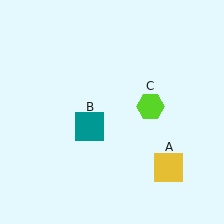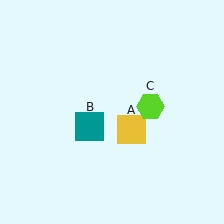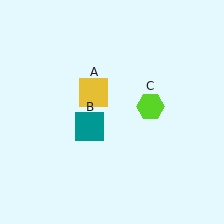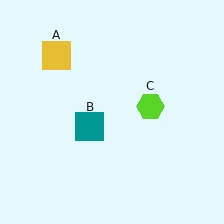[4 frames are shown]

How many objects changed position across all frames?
1 object changed position: yellow square (object A).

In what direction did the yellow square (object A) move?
The yellow square (object A) moved up and to the left.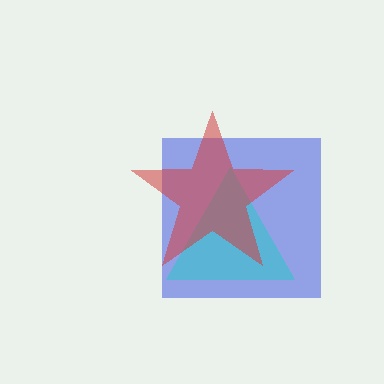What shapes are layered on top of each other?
The layered shapes are: a blue square, a cyan triangle, a red star.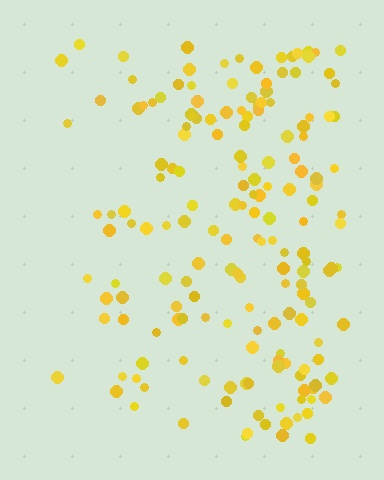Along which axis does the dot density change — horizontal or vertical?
Horizontal.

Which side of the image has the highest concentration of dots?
The right.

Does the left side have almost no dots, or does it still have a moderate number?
Still a moderate number, just noticeably fewer than the right.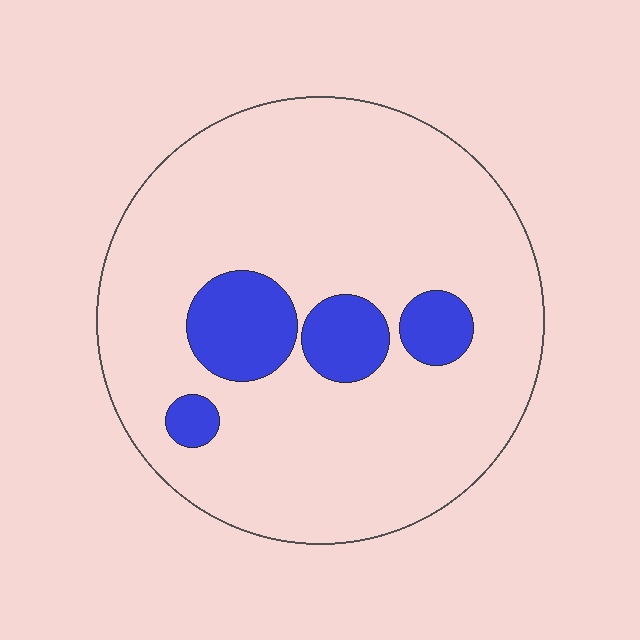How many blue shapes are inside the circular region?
4.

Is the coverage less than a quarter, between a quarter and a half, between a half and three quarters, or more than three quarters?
Less than a quarter.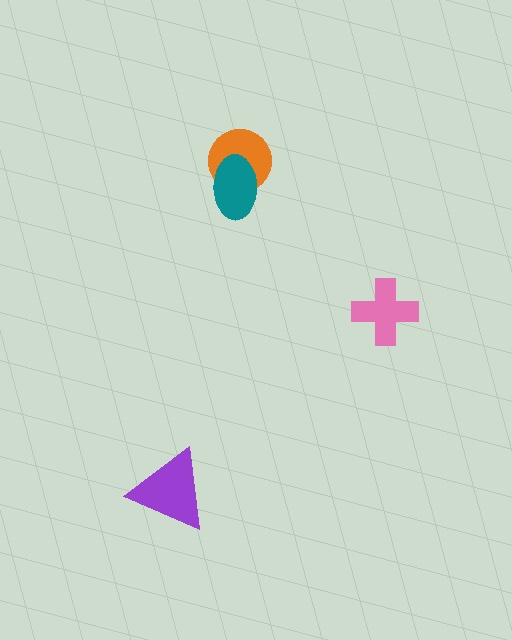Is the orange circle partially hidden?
Yes, it is partially covered by another shape.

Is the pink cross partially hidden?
No, no other shape covers it.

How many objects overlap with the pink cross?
0 objects overlap with the pink cross.